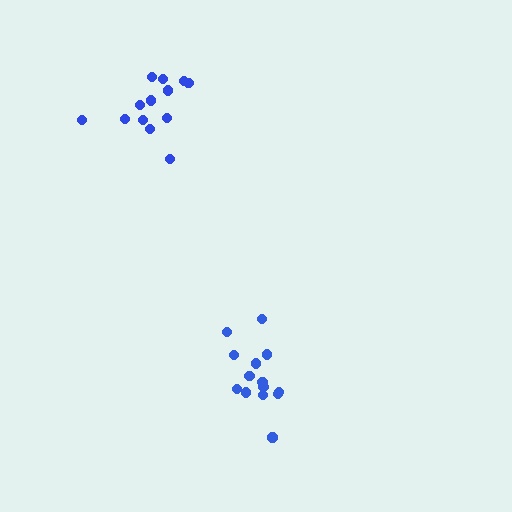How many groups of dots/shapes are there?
There are 2 groups.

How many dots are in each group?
Group 1: 13 dots, Group 2: 14 dots (27 total).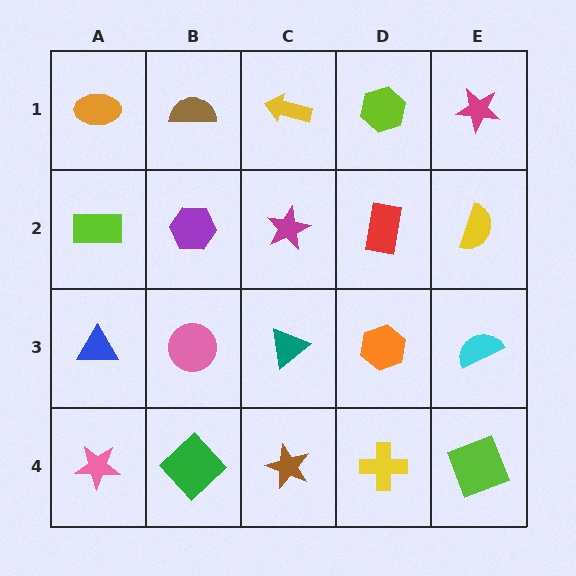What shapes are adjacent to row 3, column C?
A magenta star (row 2, column C), a brown star (row 4, column C), a pink circle (row 3, column B), an orange hexagon (row 3, column D).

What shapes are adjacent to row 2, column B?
A brown semicircle (row 1, column B), a pink circle (row 3, column B), a lime rectangle (row 2, column A), a magenta star (row 2, column C).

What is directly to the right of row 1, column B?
A yellow arrow.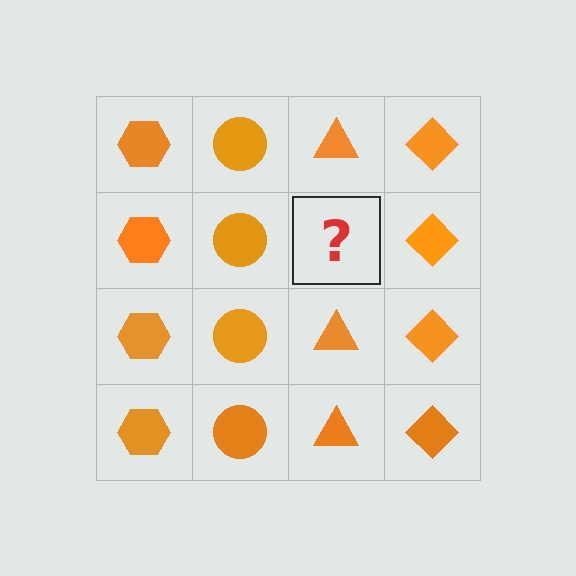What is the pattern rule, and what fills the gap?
The rule is that each column has a consistent shape. The gap should be filled with an orange triangle.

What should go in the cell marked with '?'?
The missing cell should contain an orange triangle.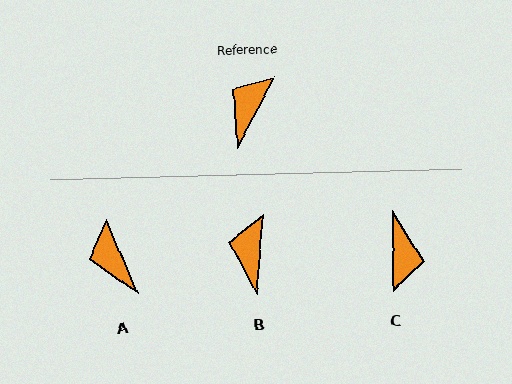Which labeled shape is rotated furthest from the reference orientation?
C, about 152 degrees away.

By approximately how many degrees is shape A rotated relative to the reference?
Approximately 51 degrees counter-clockwise.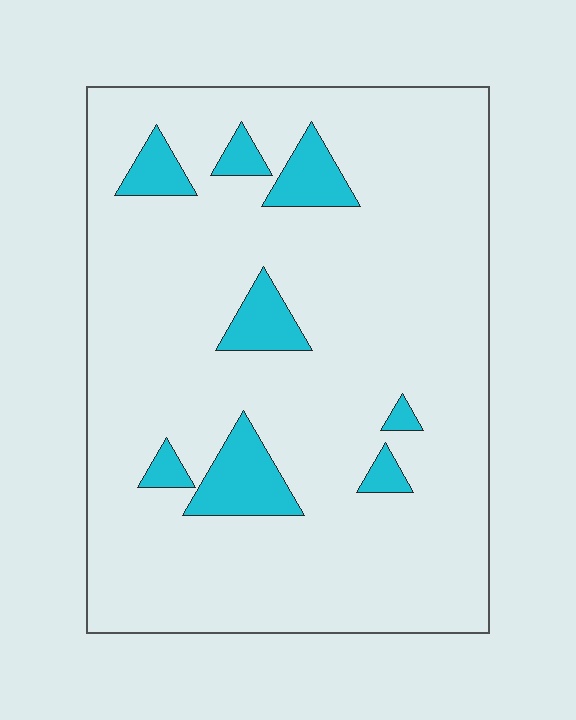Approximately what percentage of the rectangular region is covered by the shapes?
Approximately 10%.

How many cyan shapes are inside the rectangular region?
8.